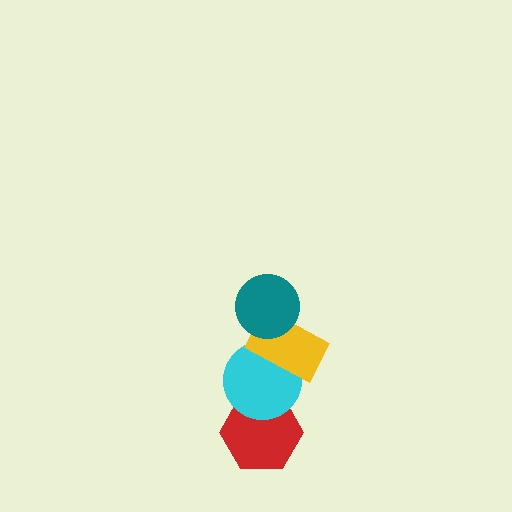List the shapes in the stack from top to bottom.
From top to bottom: the teal circle, the yellow rectangle, the cyan circle, the red hexagon.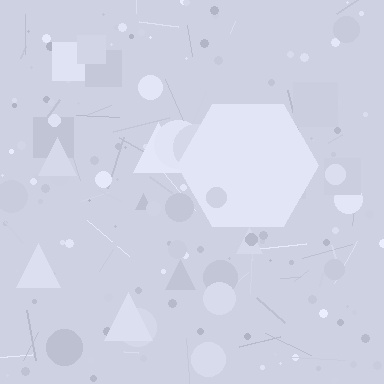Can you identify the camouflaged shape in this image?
The camouflaged shape is a hexagon.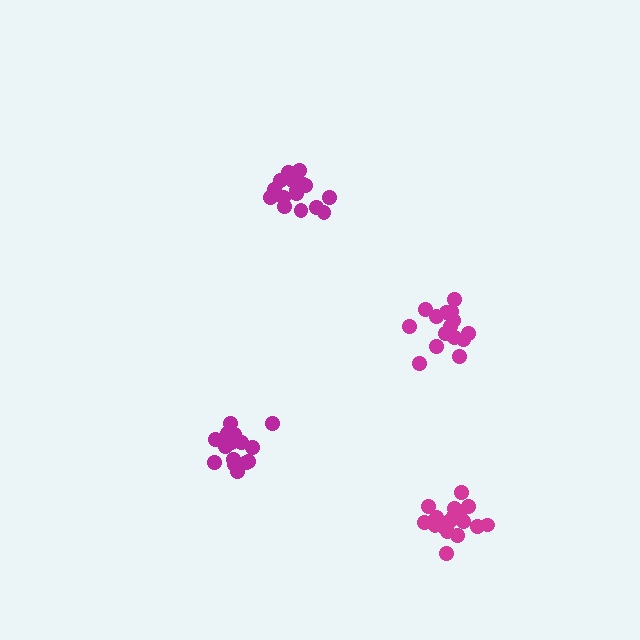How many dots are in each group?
Group 1: 15 dots, Group 2: 17 dots, Group 3: 16 dots, Group 4: 17 dots (65 total).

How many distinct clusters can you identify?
There are 4 distinct clusters.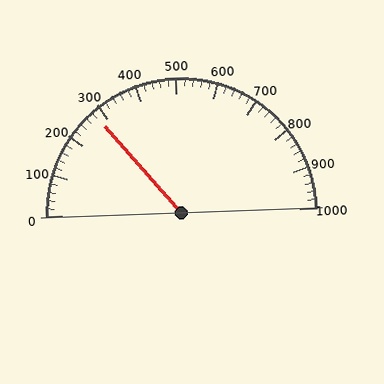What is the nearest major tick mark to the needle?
The nearest major tick mark is 300.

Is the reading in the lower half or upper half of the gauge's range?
The reading is in the lower half of the range (0 to 1000).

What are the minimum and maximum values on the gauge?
The gauge ranges from 0 to 1000.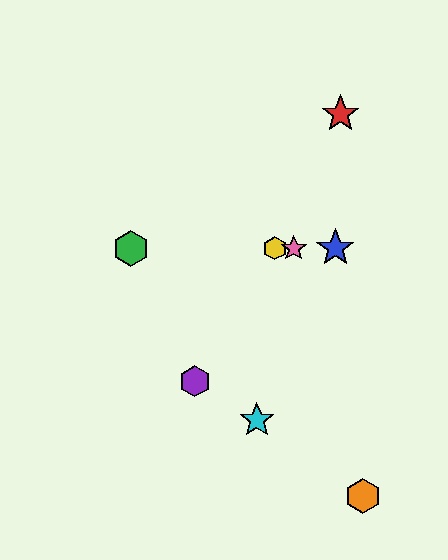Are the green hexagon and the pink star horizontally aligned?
Yes, both are at y≈248.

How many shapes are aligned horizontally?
4 shapes (the blue star, the green hexagon, the yellow hexagon, the pink star) are aligned horizontally.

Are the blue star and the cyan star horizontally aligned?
No, the blue star is at y≈248 and the cyan star is at y≈420.